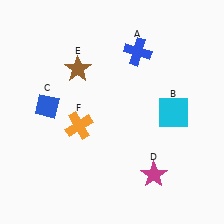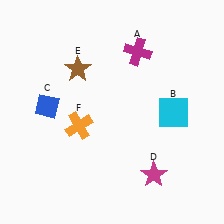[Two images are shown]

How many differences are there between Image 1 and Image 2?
There is 1 difference between the two images.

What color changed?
The cross (A) changed from blue in Image 1 to magenta in Image 2.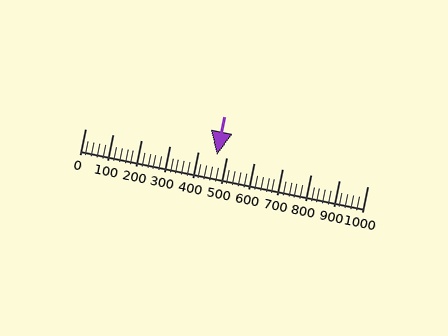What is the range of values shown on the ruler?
The ruler shows values from 0 to 1000.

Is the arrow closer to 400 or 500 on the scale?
The arrow is closer to 500.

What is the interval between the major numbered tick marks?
The major tick marks are spaced 100 units apart.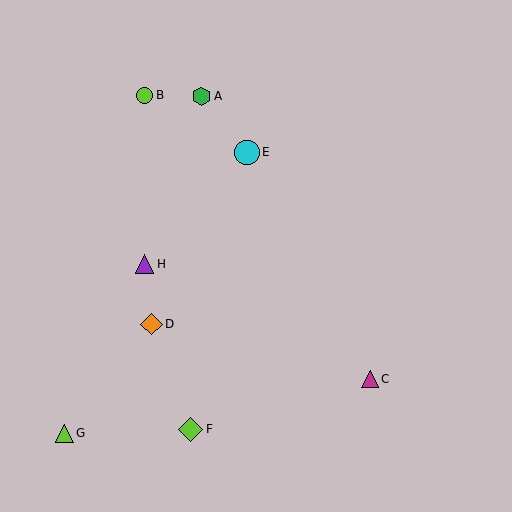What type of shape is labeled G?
Shape G is a lime triangle.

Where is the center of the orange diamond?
The center of the orange diamond is at (151, 324).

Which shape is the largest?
The lime diamond (labeled F) is the largest.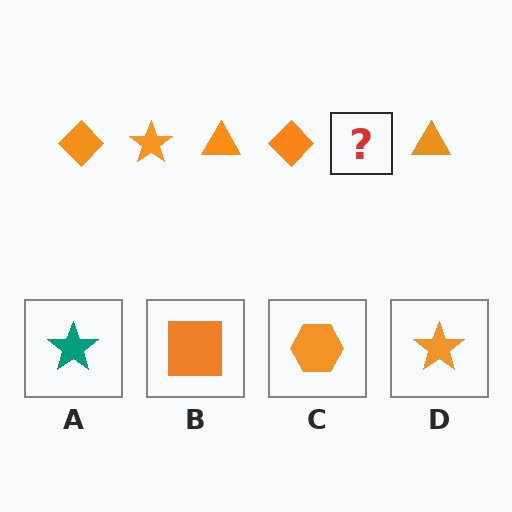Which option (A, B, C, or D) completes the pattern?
D.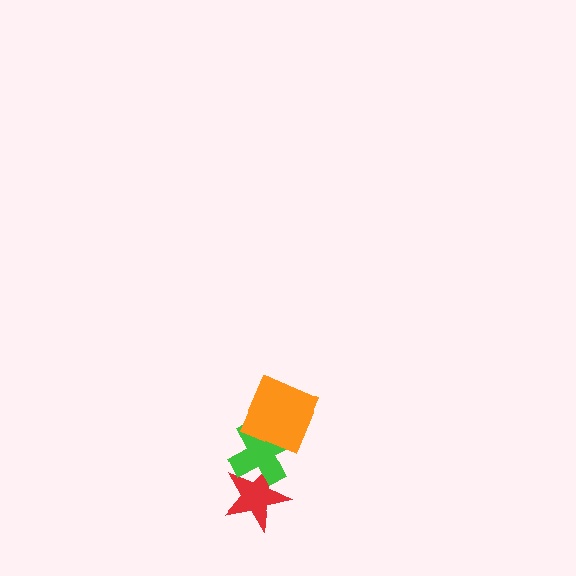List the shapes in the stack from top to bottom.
From top to bottom: the orange square, the green cross, the red star.